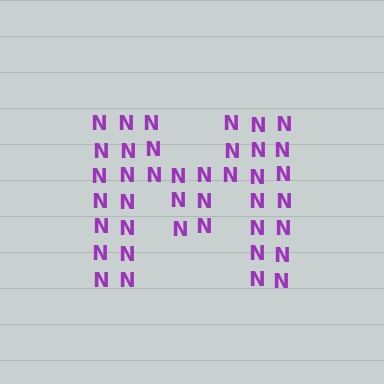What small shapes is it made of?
It is made of small letter N's.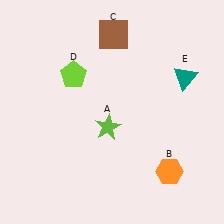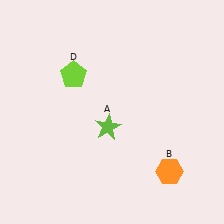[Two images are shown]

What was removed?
The teal triangle (E), the brown square (C) were removed in Image 2.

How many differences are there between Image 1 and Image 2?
There are 2 differences between the two images.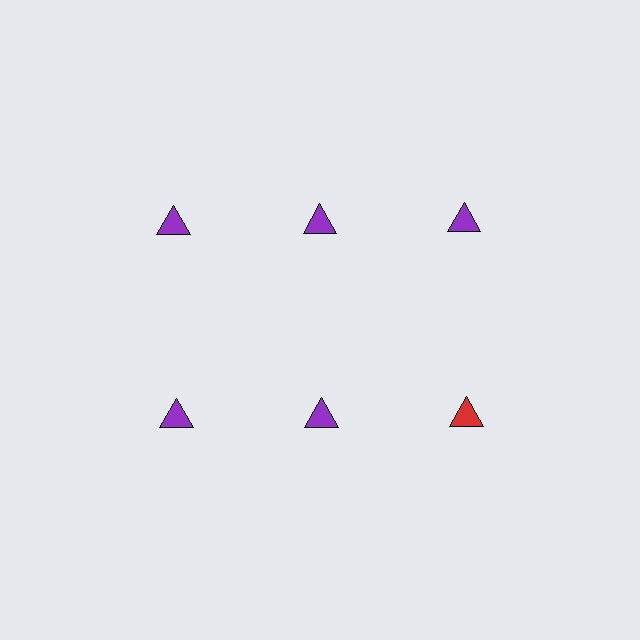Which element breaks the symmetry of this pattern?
The red triangle in the second row, center column breaks the symmetry. All other shapes are purple triangles.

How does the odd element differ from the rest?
It has a different color: red instead of purple.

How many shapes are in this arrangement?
There are 6 shapes arranged in a grid pattern.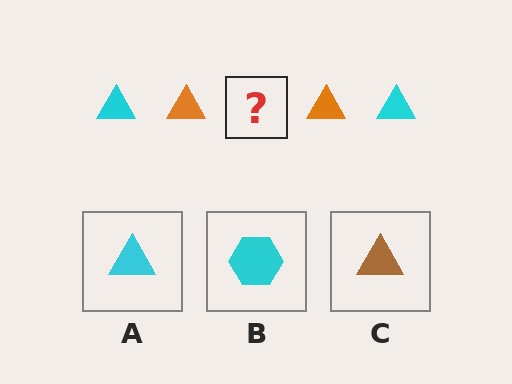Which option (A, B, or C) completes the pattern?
A.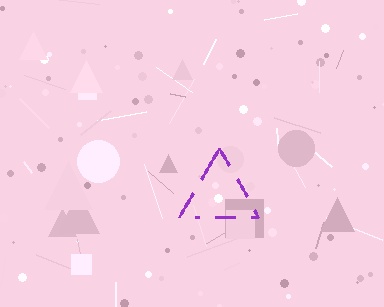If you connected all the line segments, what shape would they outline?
They would outline a triangle.